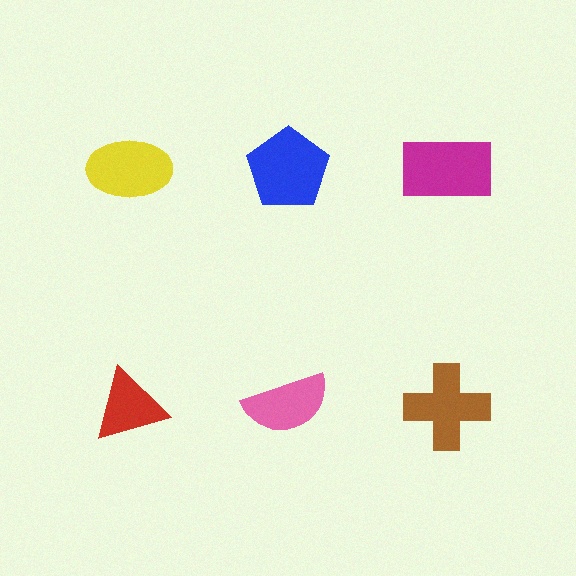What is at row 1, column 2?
A blue pentagon.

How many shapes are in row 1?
3 shapes.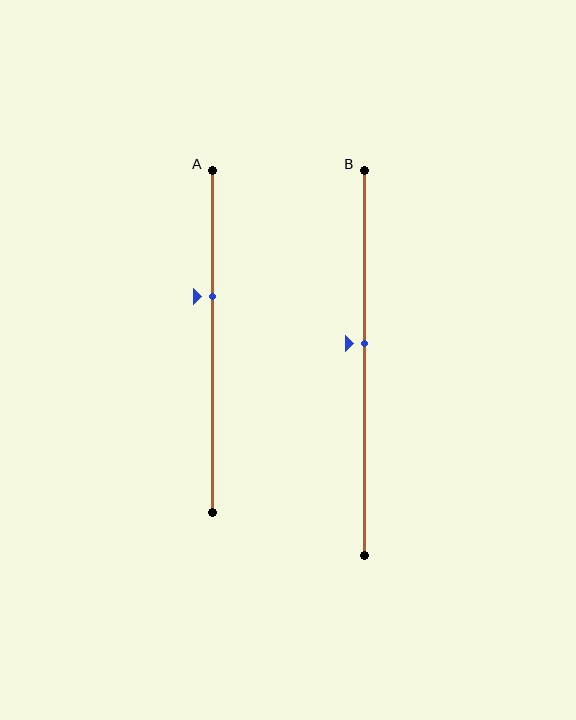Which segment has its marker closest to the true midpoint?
Segment B has its marker closest to the true midpoint.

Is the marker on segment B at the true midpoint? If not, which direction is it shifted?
No, the marker on segment B is shifted upward by about 5% of the segment length.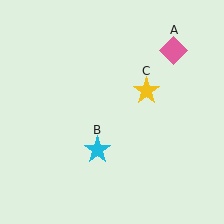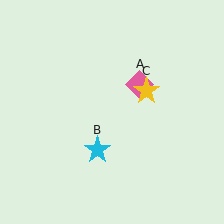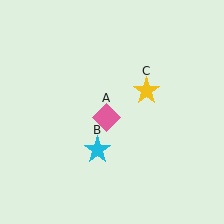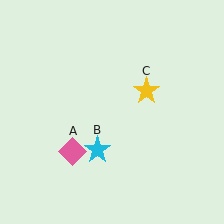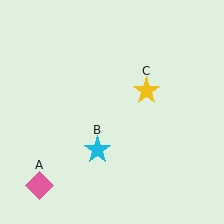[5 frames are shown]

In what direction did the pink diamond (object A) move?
The pink diamond (object A) moved down and to the left.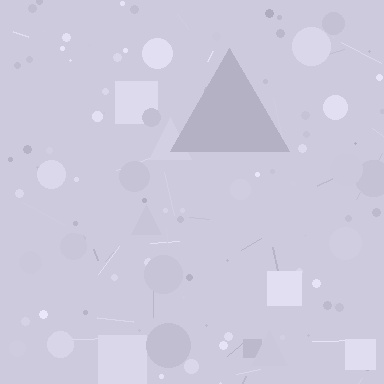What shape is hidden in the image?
A triangle is hidden in the image.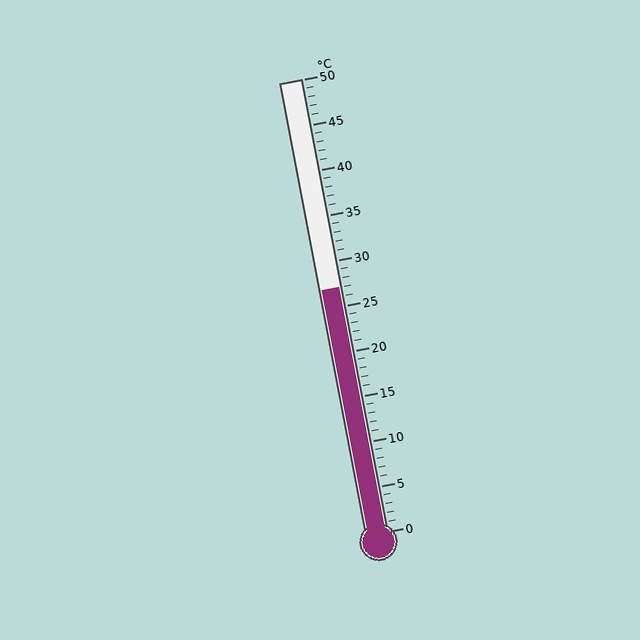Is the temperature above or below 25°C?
The temperature is above 25°C.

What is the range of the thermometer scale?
The thermometer scale ranges from 0°C to 50°C.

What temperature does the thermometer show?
The thermometer shows approximately 27°C.